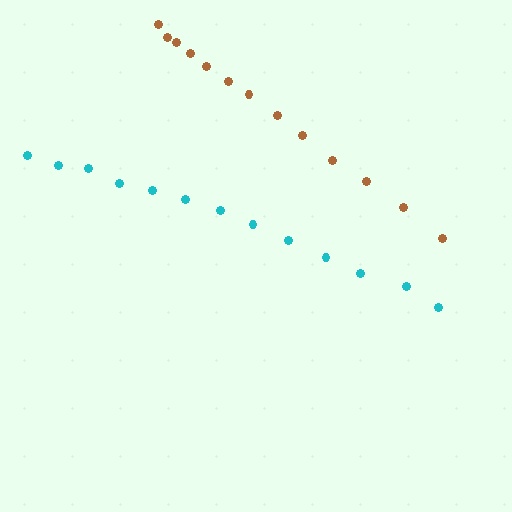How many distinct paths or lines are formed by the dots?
There are 2 distinct paths.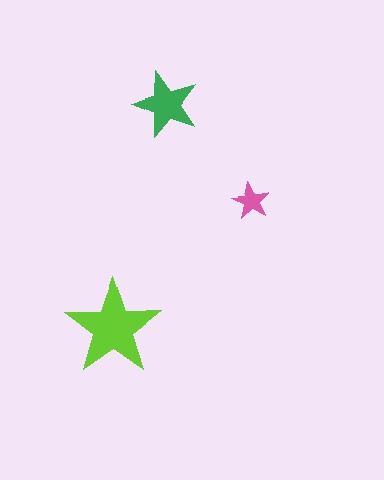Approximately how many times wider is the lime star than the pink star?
About 2.5 times wider.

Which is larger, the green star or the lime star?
The lime one.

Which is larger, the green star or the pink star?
The green one.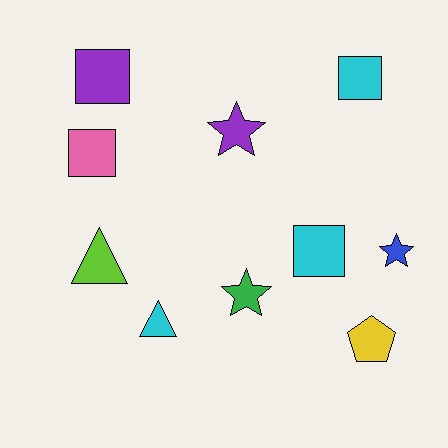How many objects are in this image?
There are 10 objects.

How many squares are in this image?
There are 4 squares.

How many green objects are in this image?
There is 1 green object.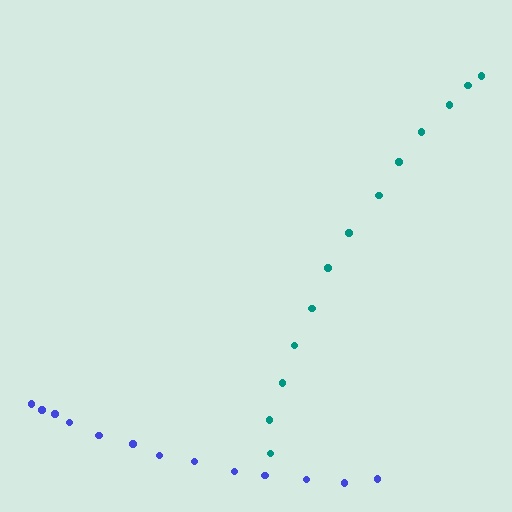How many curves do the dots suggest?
There are 2 distinct paths.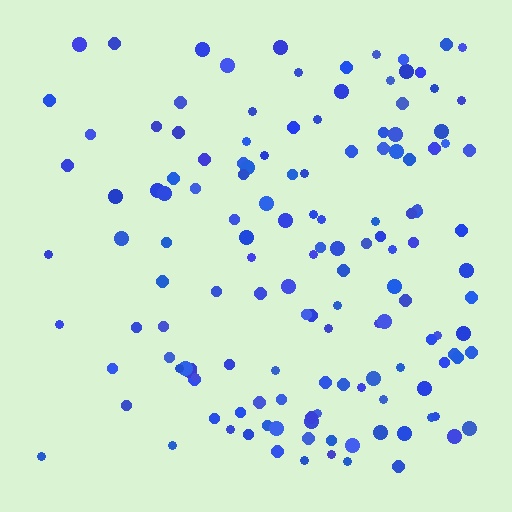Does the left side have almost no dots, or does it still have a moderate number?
Still a moderate number, just noticeably fewer than the right.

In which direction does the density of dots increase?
From left to right, with the right side densest.